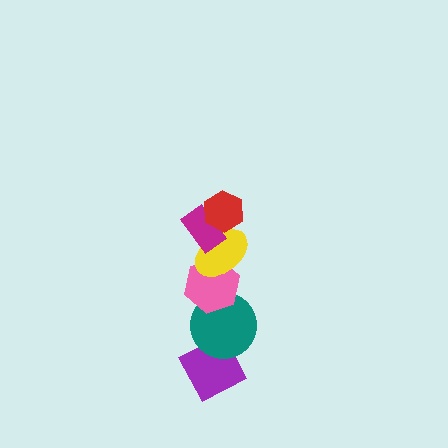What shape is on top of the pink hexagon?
The yellow ellipse is on top of the pink hexagon.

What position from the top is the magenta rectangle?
The magenta rectangle is 2nd from the top.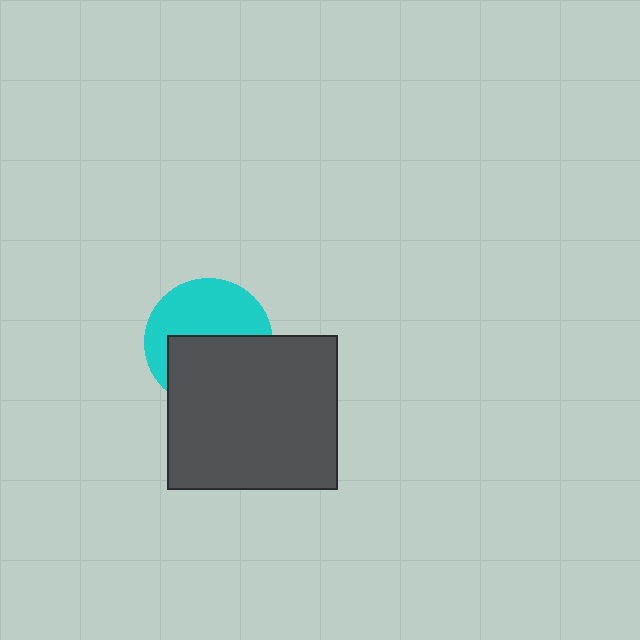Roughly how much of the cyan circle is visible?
About half of it is visible (roughly 51%).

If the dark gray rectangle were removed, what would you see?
You would see the complete cyan circle.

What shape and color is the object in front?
The object in front is a dark gray rectangle.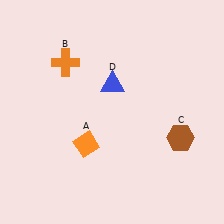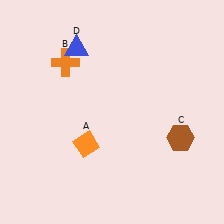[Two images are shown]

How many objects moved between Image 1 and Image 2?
1 object moved between the two images.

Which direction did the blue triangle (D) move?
The blue triangle (D) moved up.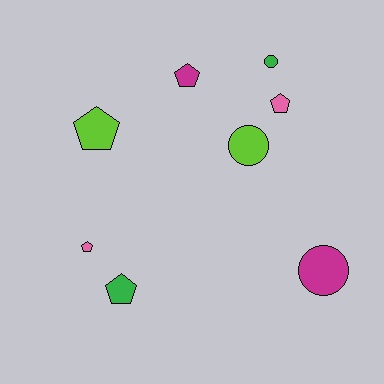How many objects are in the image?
There are 8 objects.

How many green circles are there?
There is 1 green circle.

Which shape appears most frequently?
Pentagon, with 5 objects.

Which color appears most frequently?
Magenta, with 2 objects.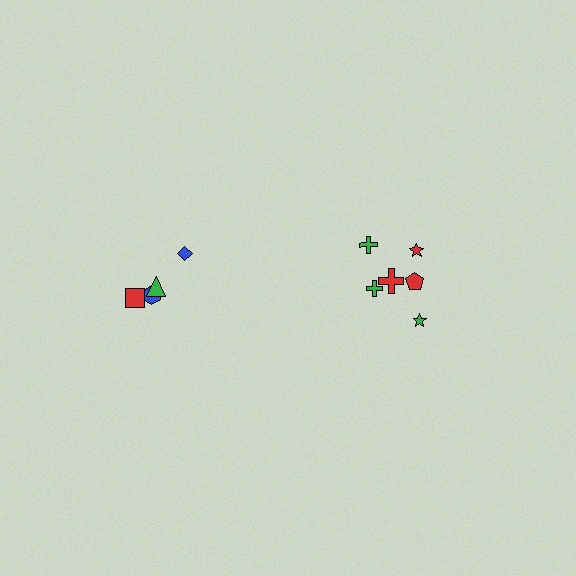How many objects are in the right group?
There are 6 objects.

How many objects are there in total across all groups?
There are 10 objects.